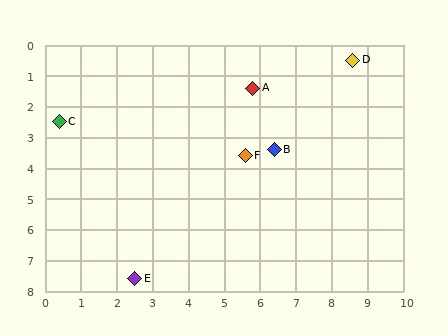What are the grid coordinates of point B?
Point B is at approximately (6.4, 3.4).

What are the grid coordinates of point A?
Point A is at approximately (5.8, 1.4).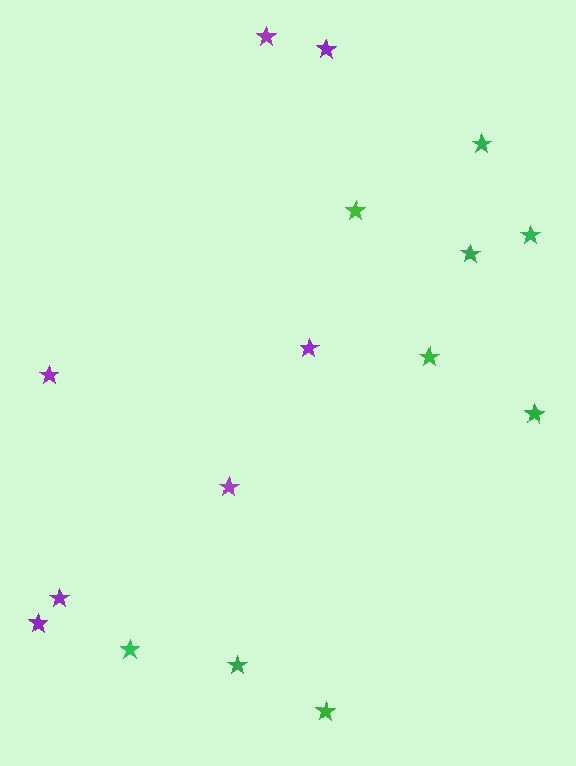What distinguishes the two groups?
There are 2 groups: one group of green stars (9) and one group of purple stars (7).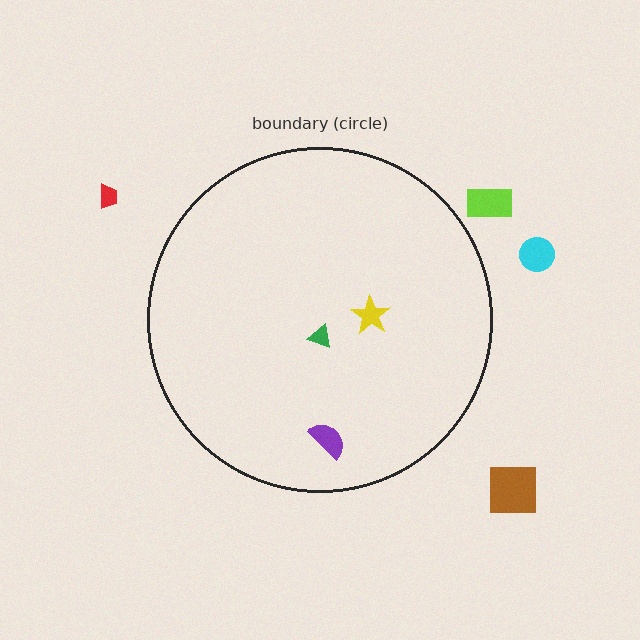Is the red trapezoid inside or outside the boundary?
Outside.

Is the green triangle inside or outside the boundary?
Inside.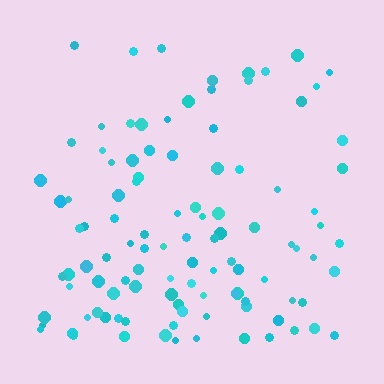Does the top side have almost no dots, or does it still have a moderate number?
Still a moderate number, just noticeably fewer than the bottom.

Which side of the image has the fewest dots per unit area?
The top.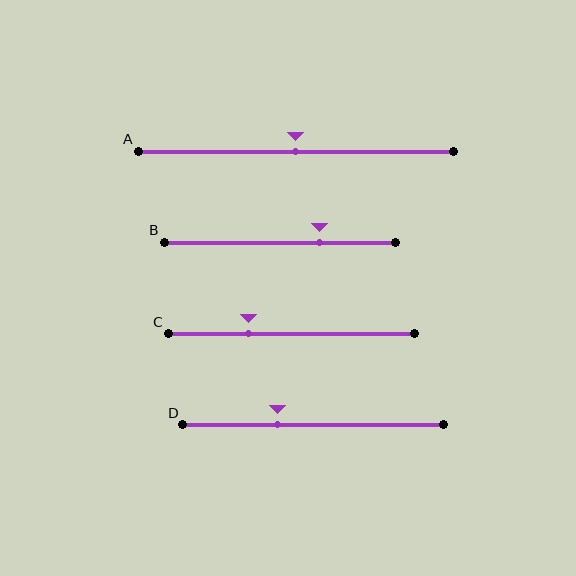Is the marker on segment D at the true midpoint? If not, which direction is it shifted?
No, the marker on segment D is shifted to the left by about 14% of the segment length.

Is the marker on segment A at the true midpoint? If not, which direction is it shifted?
Yes, the marker on segment A is at the true midpoint.